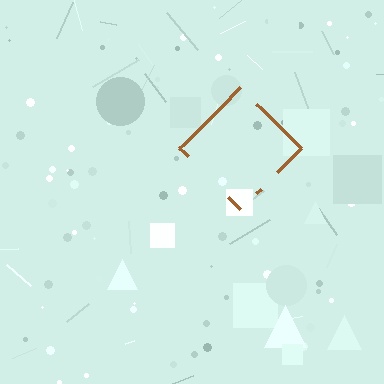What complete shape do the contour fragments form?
The contour fragments form a diamond.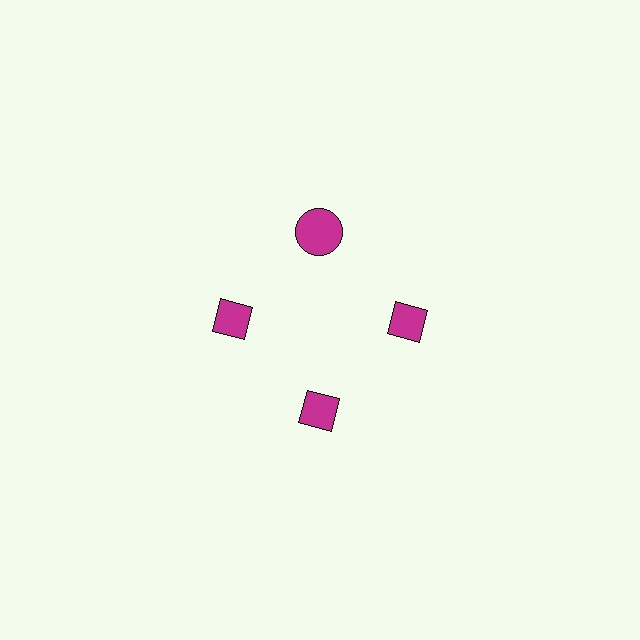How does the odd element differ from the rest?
It has a different shape: circle instead of diamond.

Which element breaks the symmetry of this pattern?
The magenta circle at roughly the 12 o'clock position breaks the symmetry. All other shapes are magenta diamonds.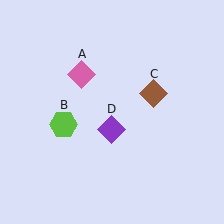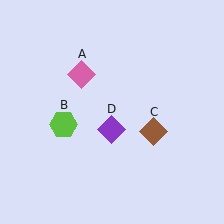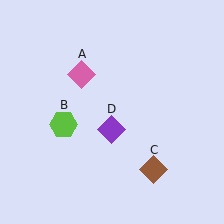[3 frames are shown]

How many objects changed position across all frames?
1 object changed position: brown diamond (object C).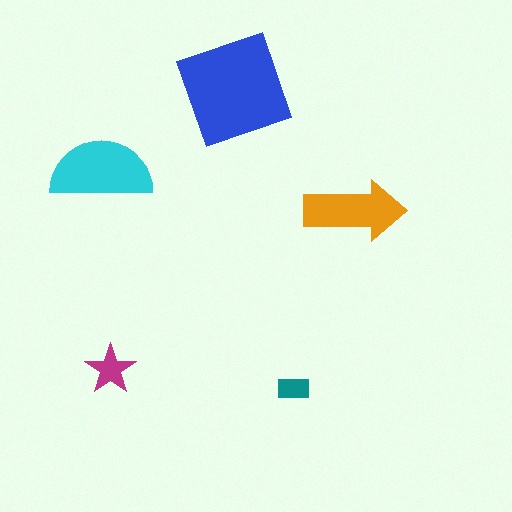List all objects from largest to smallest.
The blue diamond, the cyan semicircle, the orange arrow, the magenta star, the teal rectangle.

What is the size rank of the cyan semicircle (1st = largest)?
2nd.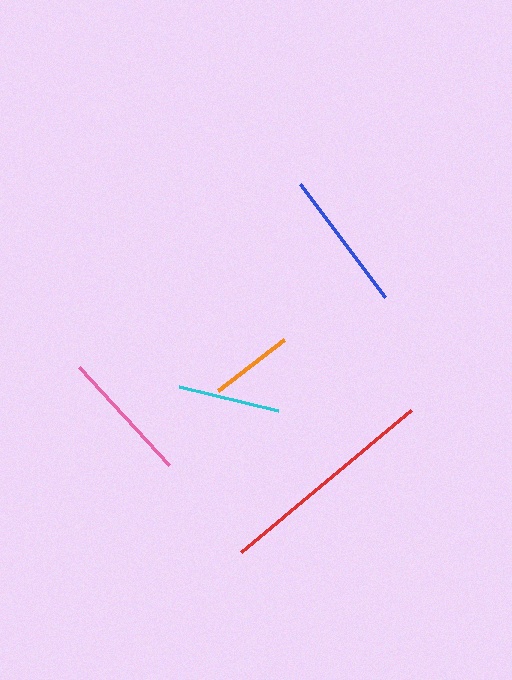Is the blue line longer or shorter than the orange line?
The blue line is longer than the orange line.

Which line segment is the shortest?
The orange line is the shortest at approximately 83 pixels.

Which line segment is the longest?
The red line is the longest at approximately 222 pixels.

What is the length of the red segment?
The red segment is approximately 222 pixels long.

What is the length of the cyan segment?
The cyan segment is approximately 102 pixels long.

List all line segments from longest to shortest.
From longest to shortest: red, blue, pink, cyan, orange.